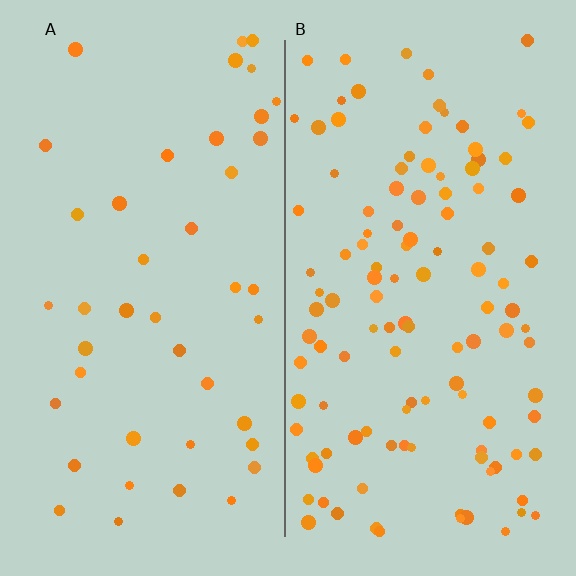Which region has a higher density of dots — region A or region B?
B (the right).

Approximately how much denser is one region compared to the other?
Approximately 2.7× — region B over region A.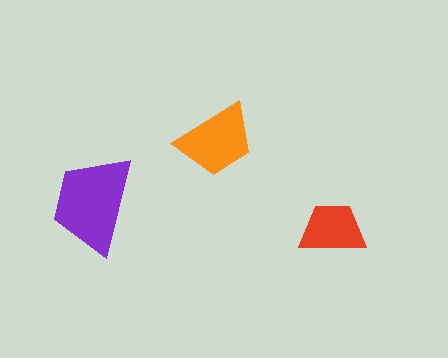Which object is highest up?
The orange trapezoid is topmost.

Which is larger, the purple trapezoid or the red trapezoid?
The purple one.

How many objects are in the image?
There are 3 objects in the image.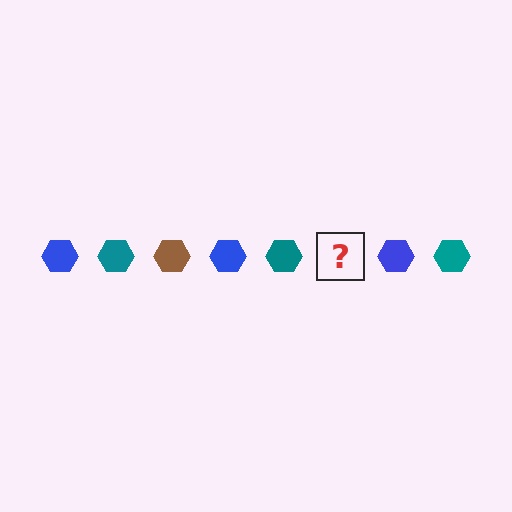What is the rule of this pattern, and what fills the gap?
The rule is that the pattern cycles through blue, teal, brown hexagons. The gap should be filled with a brown hexagon.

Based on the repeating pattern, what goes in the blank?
The blank should be a brown hexagon.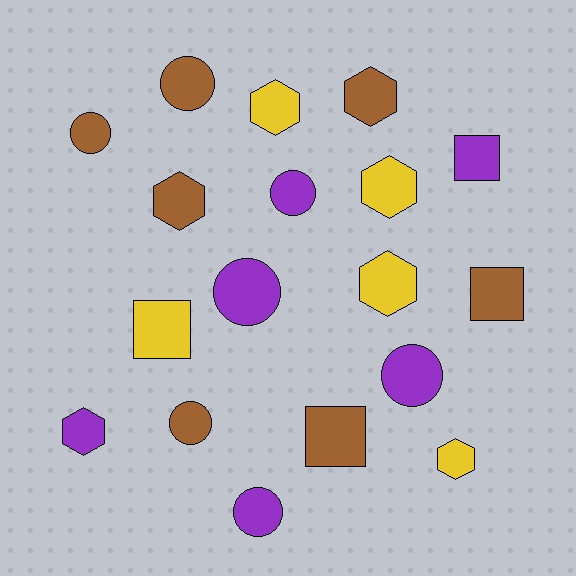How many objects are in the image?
There are 18 objects.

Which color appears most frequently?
Brown, with 7 objects.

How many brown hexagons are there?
There are 2 brown hexagons.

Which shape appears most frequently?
Circle, with 7 objects.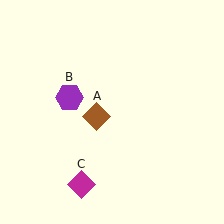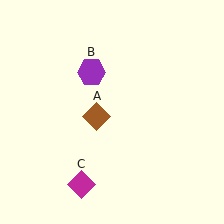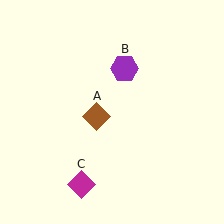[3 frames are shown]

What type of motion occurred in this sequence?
The purple hexagon (object B) rotated clockwise around the center of the scene.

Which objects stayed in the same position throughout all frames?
Brown diamond (object A) and magenta diamond (object C) remained stationary.